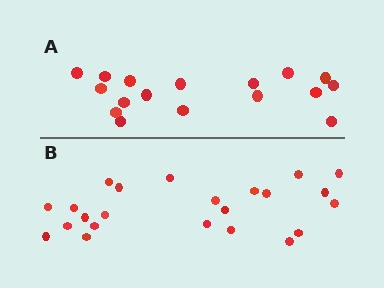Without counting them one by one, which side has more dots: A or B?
Region B (the bottom region) has more dots.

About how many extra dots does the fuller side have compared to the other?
Region B has about 6 more dots than region A.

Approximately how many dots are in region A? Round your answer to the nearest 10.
About 20 dots. (The exact count is 17, which rounds to 20.)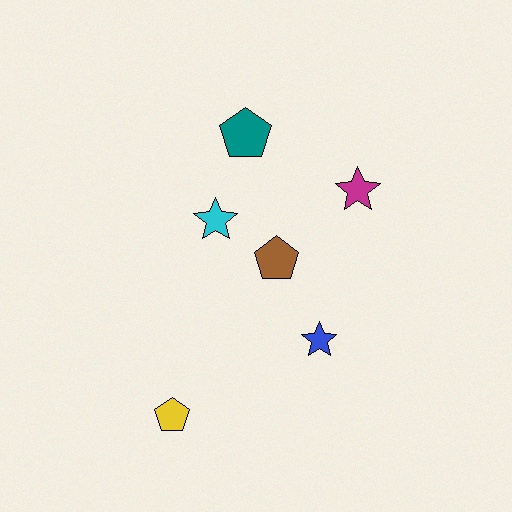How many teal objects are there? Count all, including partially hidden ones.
There is 1 teal object.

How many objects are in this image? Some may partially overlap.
There are 6 objects.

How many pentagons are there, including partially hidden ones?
There are 3 pentagons.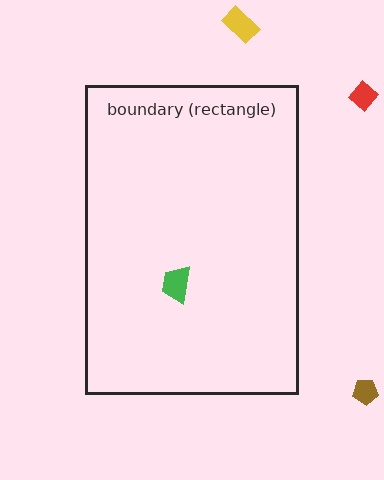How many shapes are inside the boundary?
1 inside, 3 outside.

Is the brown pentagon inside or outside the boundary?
Outside.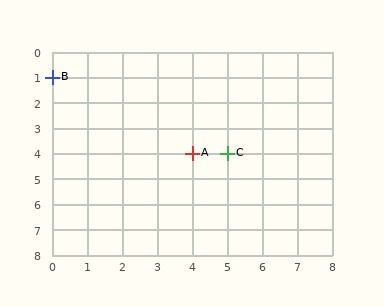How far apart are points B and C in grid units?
Points B and C are 5 columns and 3 rows apart (about 5.8 grid units diagonally).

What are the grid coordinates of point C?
Point C is at grid coordinates (5, 4).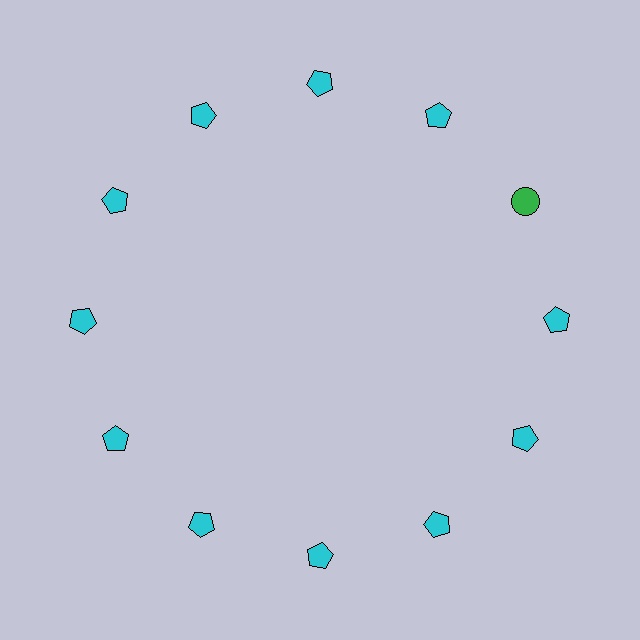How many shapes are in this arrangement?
There are 12 shapes arranged in a ring pattern.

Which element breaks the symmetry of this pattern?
The green circle at roughly the 2 o'clock position breaks the symmetry. All other shapes are cyan pentagons.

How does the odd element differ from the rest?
It differs in both color (green instead of cyan) and shape (circle instead of pentagon).